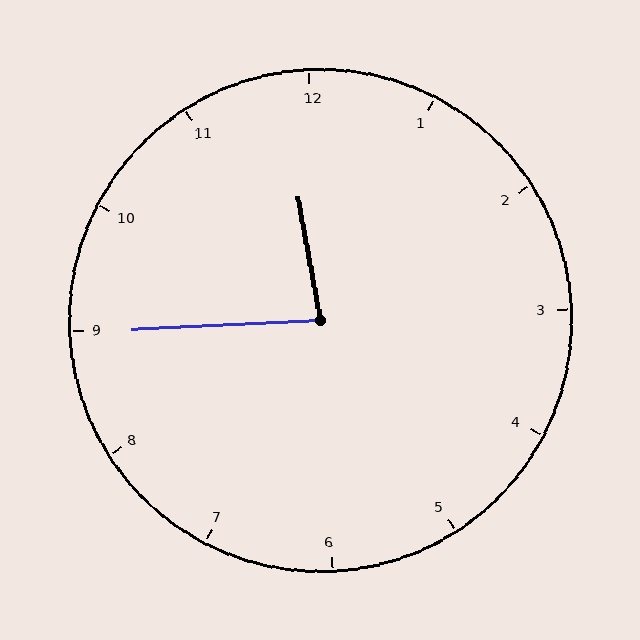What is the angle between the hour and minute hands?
Approximately 82 degrees.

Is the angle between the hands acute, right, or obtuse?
It is acute.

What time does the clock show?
11:45.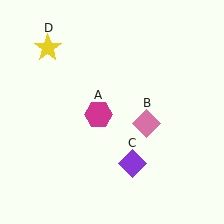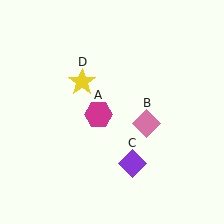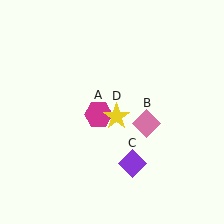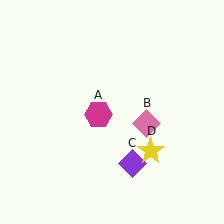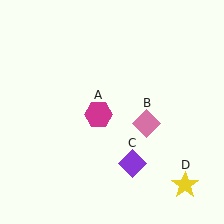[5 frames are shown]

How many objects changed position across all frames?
1 object changed position: yellow star (object D).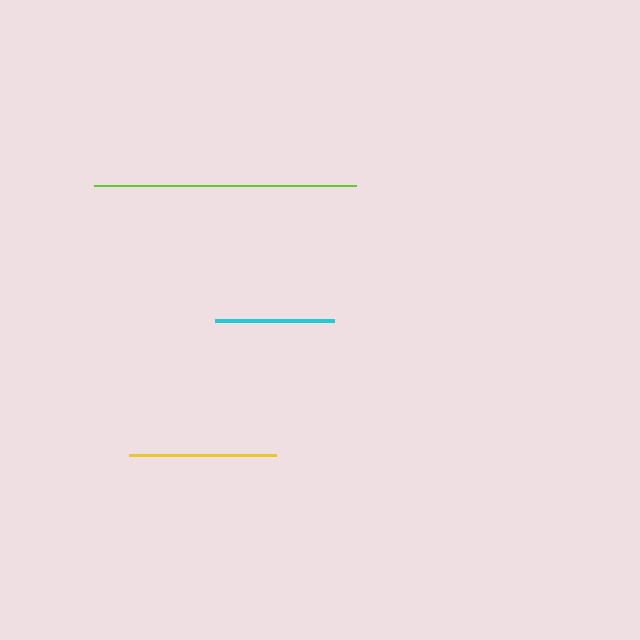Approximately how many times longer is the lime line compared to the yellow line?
The lime line is approximately 1.8 times the length of the yellow line.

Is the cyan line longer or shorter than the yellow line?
The yellow line is longer than the cyan line.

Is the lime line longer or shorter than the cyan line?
The lime line is longer than the cyan line.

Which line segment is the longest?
The lime line is the longest at approximately 262 pixels.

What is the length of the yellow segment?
The yellow segment is approximately 147 pixels long.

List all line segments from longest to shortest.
From longest to shortest: lime, yellow, cyan.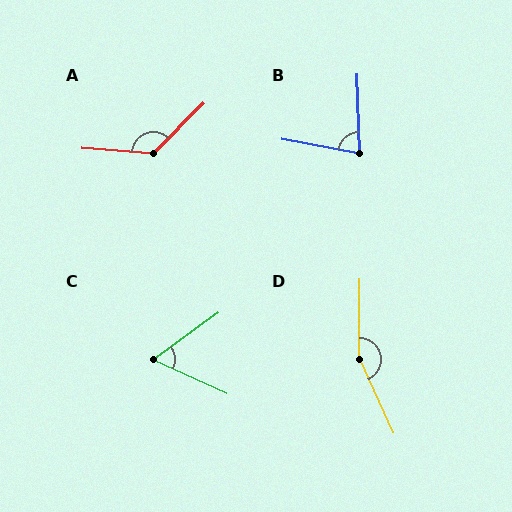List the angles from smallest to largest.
C (60°), B (78°), A (131°), D (155°).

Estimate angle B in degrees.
Approximately 78 degrees.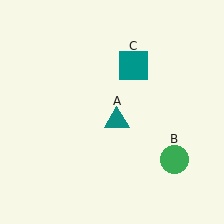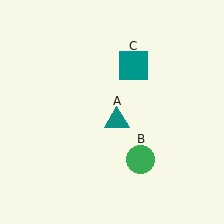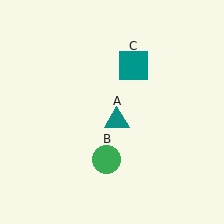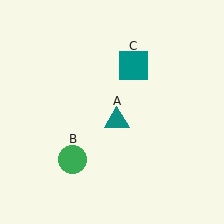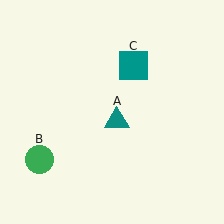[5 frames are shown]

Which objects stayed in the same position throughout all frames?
Teal triangle (object A) and teal square (object C) remained stationary.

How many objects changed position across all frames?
1 object changed position: green circle (object B).